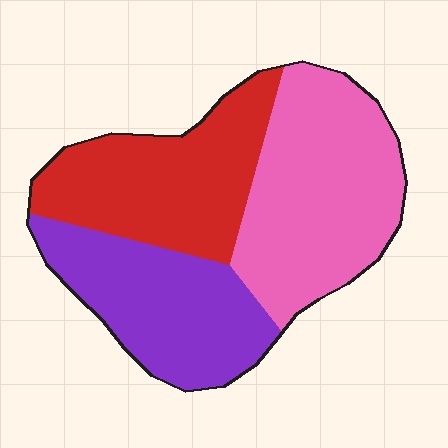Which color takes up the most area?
Pink, at roughly 40%.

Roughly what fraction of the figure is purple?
Purple takes up between a sixth and a third of the figure.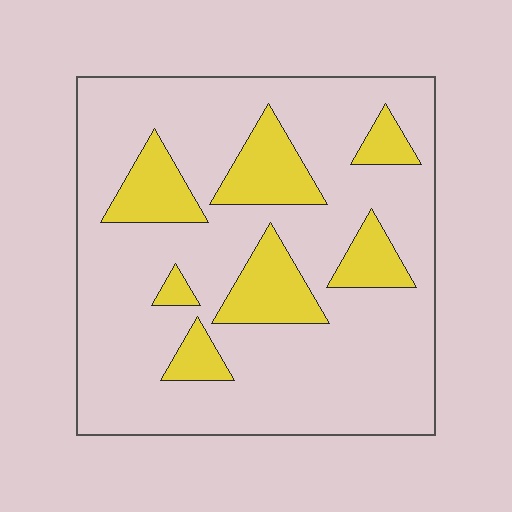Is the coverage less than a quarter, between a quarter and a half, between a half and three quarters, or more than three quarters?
Less than a quarter.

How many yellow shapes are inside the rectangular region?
7.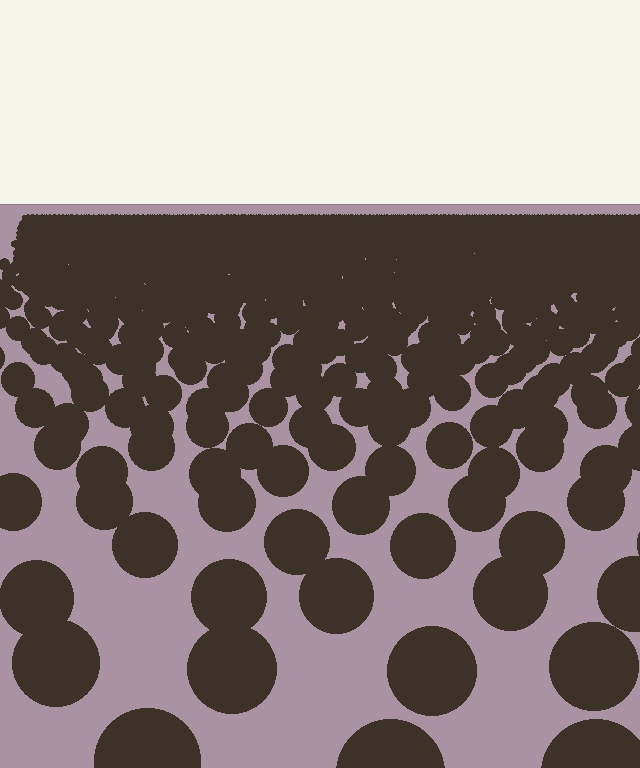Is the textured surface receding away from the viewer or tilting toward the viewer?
The surface is receding away from the viewer. Texture elements get smaller and denser toward the top.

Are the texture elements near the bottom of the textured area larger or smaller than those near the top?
Larger. Near the bottom, elements are closer to the viewer and appear at a bigger on-screen size.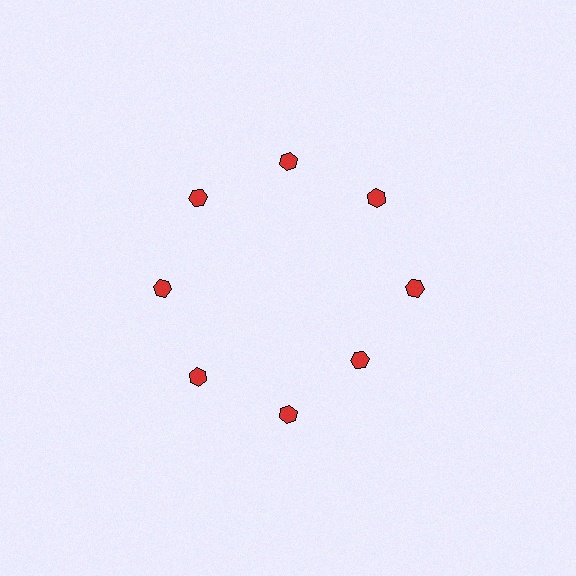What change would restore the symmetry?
The symmetry would be restored by moving it outward, back onto the ring so that all 8 hexagons sit at equal angles and equal distance from the center.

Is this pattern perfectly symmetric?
No. The 8 red hexagons are arranged in a ring, but one element near the 4 o'clock position is pulled inward toward the center, breaking the 8-fold rotational symmetry.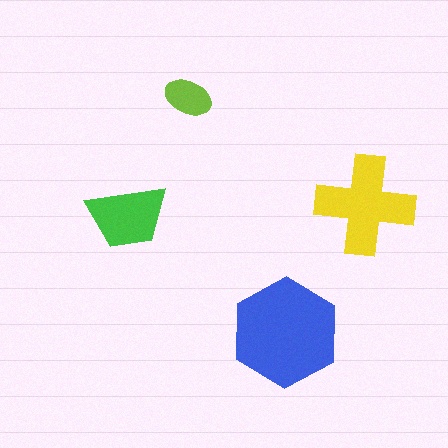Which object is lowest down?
The blue hexagon is bottommost.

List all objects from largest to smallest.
The blue hexagon, the yellow cross, the green trapezoid, the lime ellipse.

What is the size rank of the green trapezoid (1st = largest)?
3rd.